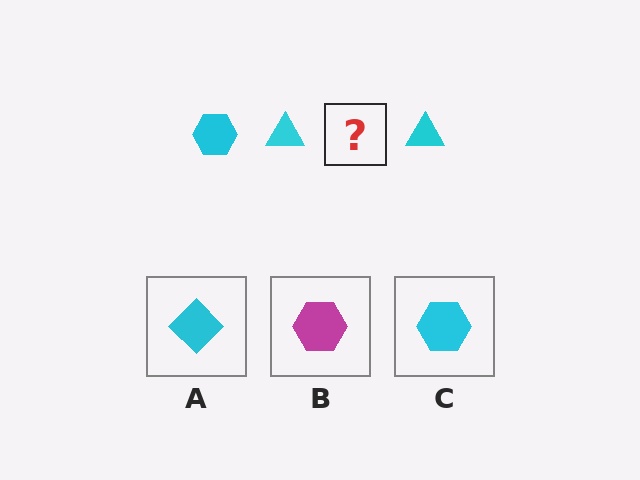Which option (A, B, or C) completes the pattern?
C.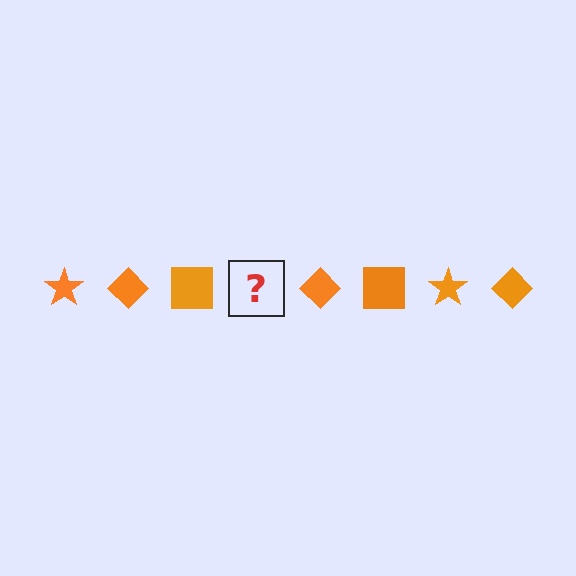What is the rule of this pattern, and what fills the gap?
The rule is that the pattern cycles through star, diamond, square shapes in orange. The gap should be filled with an orange star.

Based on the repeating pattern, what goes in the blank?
The blank should be an orange star.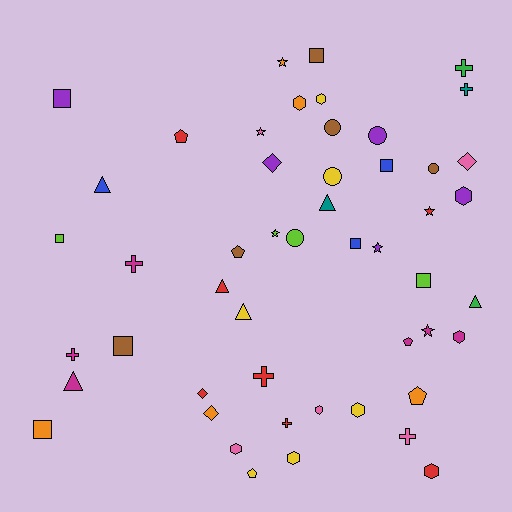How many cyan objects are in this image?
There are no cyan objects.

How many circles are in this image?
There are 5 circles.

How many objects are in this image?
There are 50 objects.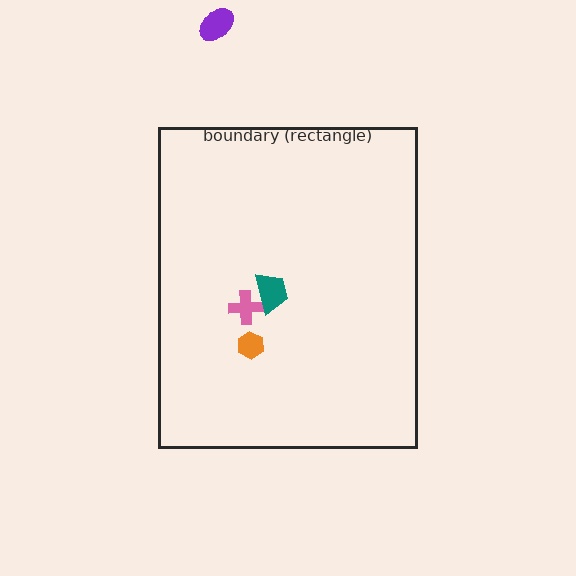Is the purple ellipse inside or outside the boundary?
Outside.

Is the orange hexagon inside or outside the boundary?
Inside.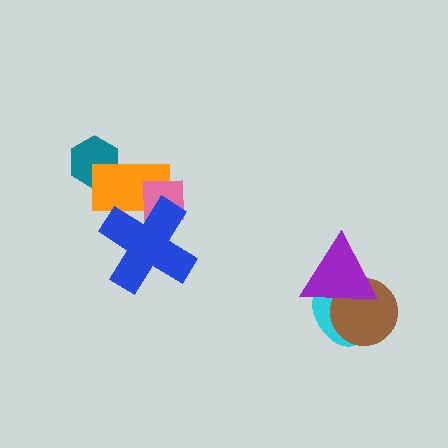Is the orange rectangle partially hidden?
Yes, it is partially covered by another shape.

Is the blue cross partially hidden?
No, no other shape covers it.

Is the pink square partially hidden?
Yes, it is partially covered by another shape.